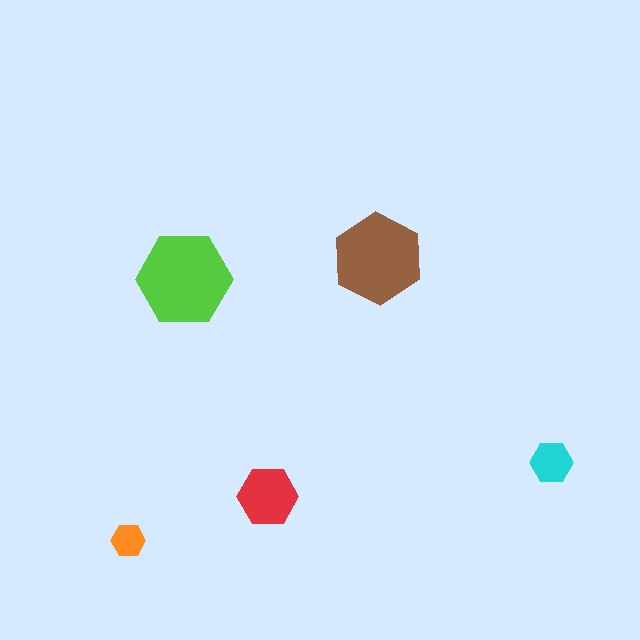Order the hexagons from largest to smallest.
the lime one, the brown one, the red one, the cyan one, the orange one.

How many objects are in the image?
There are 5 objects in the image.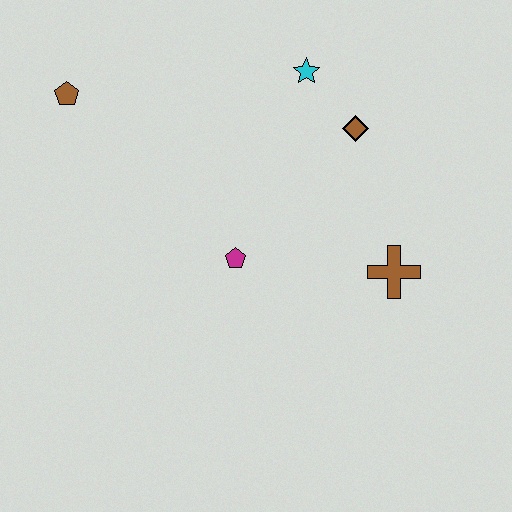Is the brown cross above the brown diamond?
No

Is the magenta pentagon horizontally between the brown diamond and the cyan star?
No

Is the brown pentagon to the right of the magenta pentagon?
No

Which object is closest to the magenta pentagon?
The brown cross is closest to the magenta pentagon.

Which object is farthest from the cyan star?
The brown pentagon is farthest from the cyan star.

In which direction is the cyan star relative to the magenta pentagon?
The cyan star is above the magenta pentagon.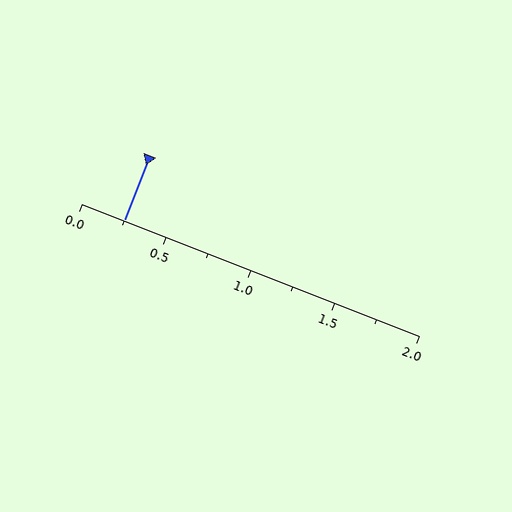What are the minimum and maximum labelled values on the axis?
The axis runs from 0.0 to 2.0.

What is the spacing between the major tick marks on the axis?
The major ticks are spaced 0.5 apart.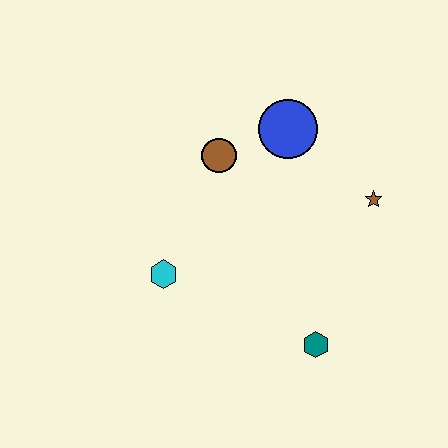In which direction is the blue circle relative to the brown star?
The blue circle is to the left of the brown star.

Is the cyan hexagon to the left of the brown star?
Yes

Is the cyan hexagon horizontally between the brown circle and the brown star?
No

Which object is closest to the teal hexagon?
The brown star is closest to the teal hexagon.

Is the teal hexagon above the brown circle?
No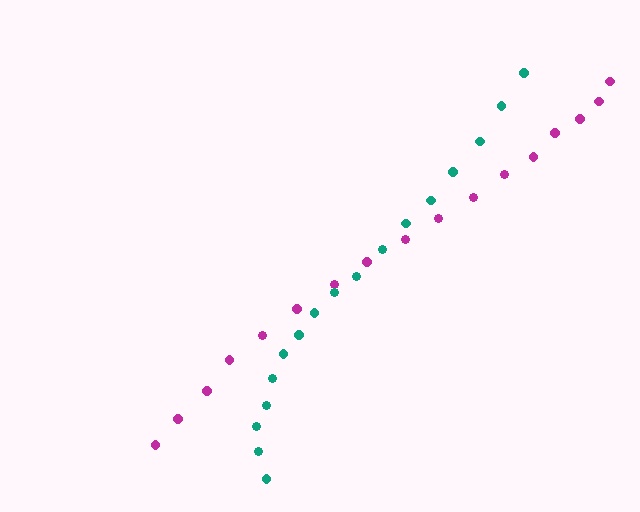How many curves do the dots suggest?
There are 2 distinct paths.